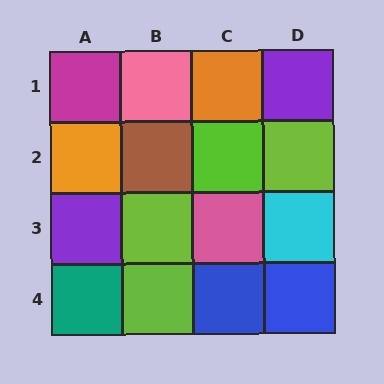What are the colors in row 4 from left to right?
Teal, lime, blue, blue.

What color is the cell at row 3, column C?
Pink.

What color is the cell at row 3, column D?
Cyan.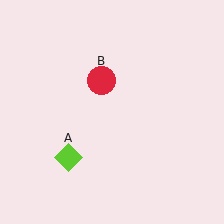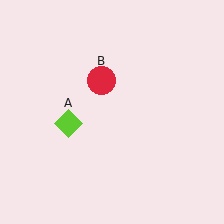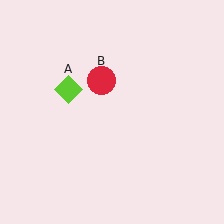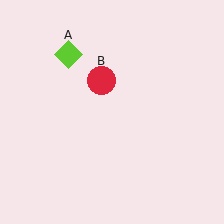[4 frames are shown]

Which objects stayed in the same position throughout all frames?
Red circle (object B) remained stationary.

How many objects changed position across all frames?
1 object changed position: lime diamond (object A).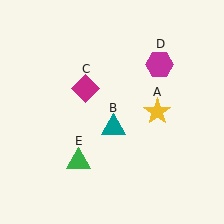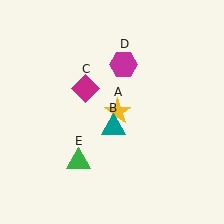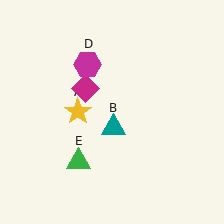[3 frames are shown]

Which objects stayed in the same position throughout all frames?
Teal triangle (object B) and magenta diamond (object C) and green triangle (object E) remained stationary.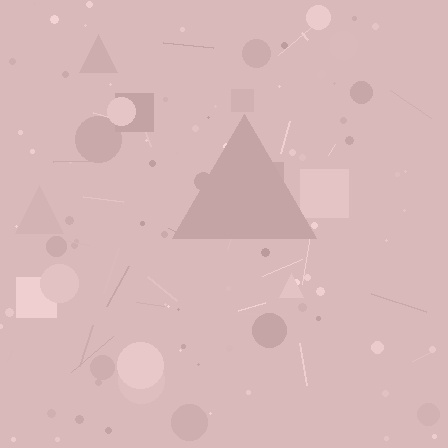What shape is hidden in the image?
A triangle is hidden in the image.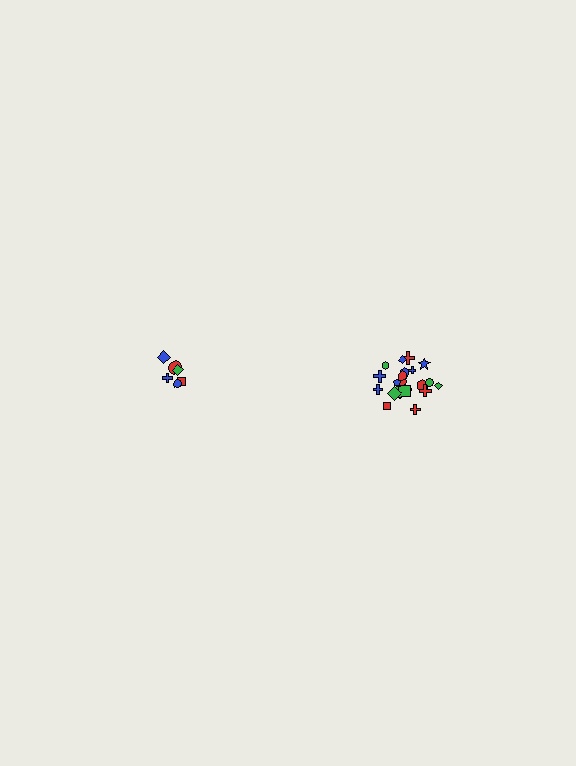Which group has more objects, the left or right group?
The right group.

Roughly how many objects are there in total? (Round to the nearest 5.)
Roughly 30 objects in total.